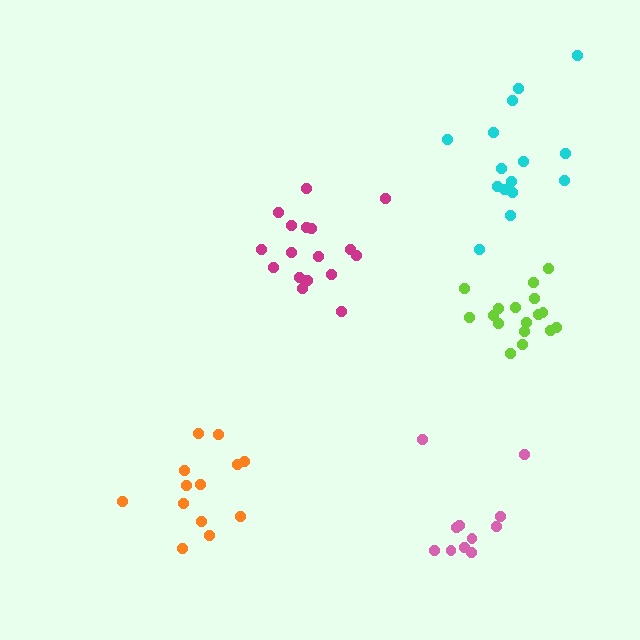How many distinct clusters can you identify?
There are 5 distinct clusters.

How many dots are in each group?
Group 1: 15 dots, Group 2: 17 dots, Group 3: 17 dots, Group 4: 11 dots, Group 5: 13 dots (73 total).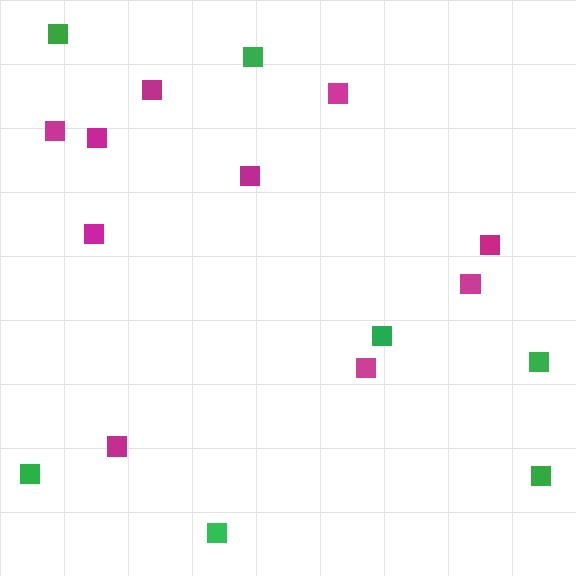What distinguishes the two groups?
There are 2 groups: one group of magenta squares (10) and one group of green squares (7).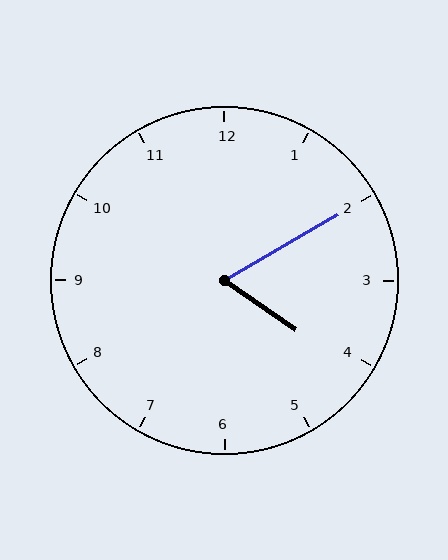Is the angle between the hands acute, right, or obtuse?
It is acute.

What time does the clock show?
4:10.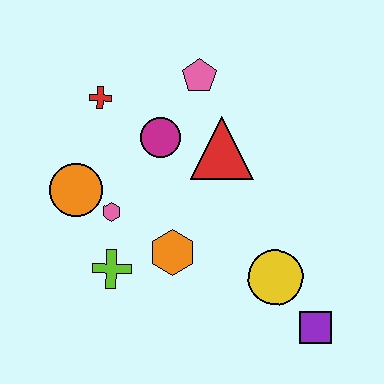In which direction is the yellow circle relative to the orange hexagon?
The yellow circle is to the right of the orange hexagon.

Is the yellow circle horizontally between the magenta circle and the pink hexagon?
No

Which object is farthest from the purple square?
The red cross is farthest from the purple square.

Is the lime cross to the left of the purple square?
Yes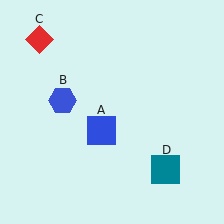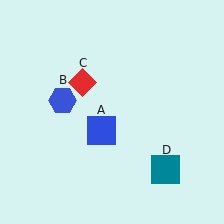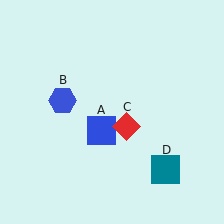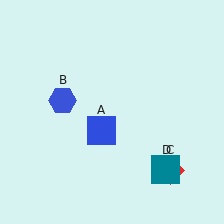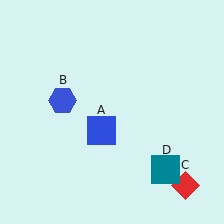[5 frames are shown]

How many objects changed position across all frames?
1 object changed position: red diamond (object C).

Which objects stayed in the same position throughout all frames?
Blue square (object A) and blue hexagon (object B) and teal square (object D) remained stationary.